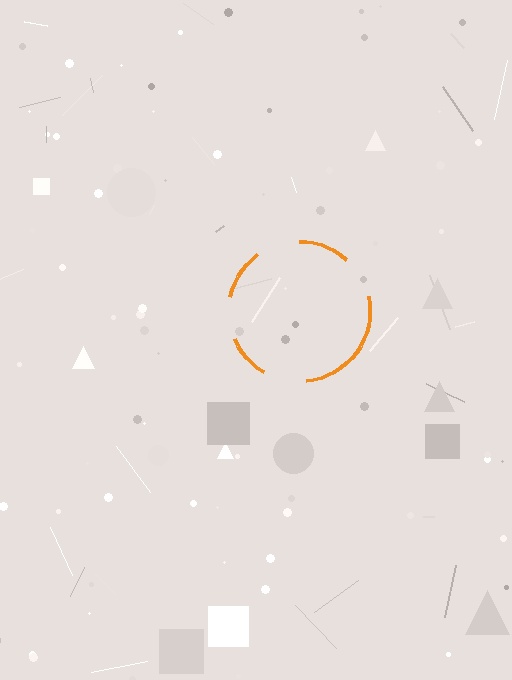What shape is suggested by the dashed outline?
The dashed outline suggests a circle.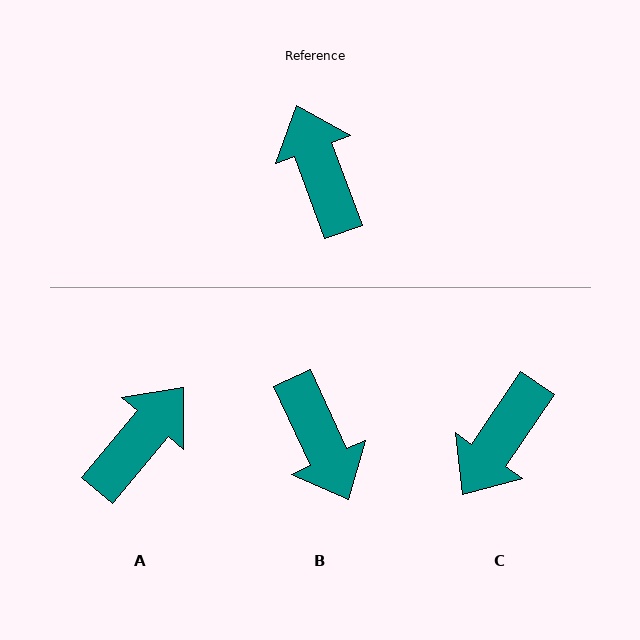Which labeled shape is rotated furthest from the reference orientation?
B, about 175 degrees away.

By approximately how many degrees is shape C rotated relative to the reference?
Approximately 126 degrees counter-clockwise.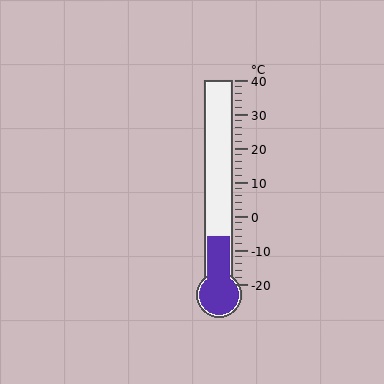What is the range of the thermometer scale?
The thermometer scale ranges from -20°C to 40°C.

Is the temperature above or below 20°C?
The temperature is below 20°C.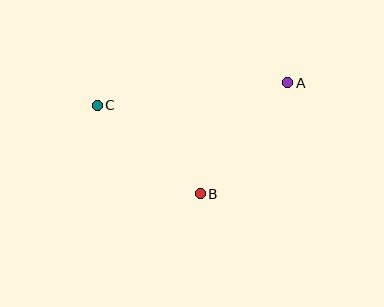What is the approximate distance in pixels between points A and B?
The distance between A and B is approximately 142 pixels.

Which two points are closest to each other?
Points B and C are closest to each other.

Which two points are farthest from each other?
Points A and C are farthest from each other.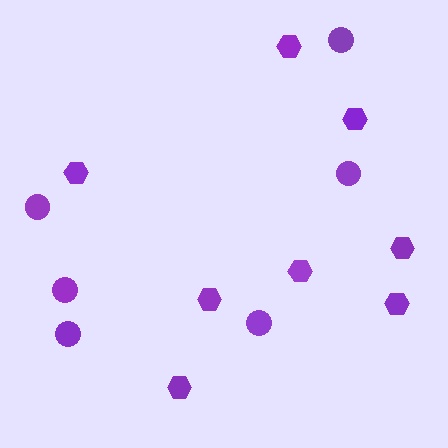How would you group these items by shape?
There are 2 groups: one group of hexagons (8) and one group of circles (6).